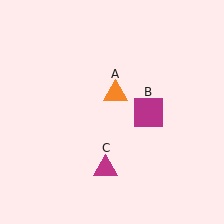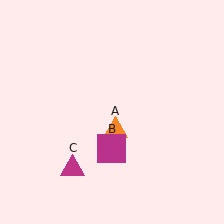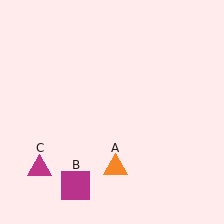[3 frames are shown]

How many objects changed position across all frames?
3 objects changed position: orange triangle (object A), magenta square (object B), magenta triangle (object C).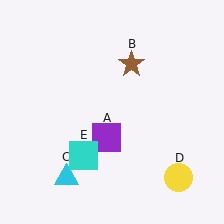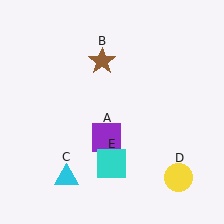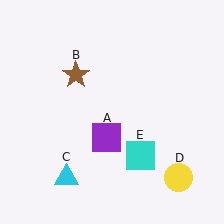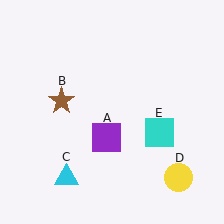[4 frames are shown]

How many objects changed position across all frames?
2 objects changed position: brown star (object B), cyan square (object E).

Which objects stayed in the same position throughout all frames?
Purple square (object A) and cyan triangle (object C) and yellow circle (object D) remained stationary.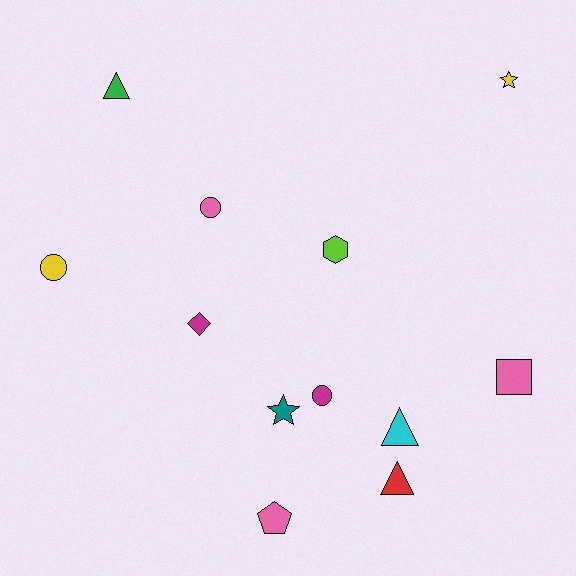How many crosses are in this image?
There are no crosses.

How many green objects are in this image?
There is 1 green object.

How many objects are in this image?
There are 12 objects.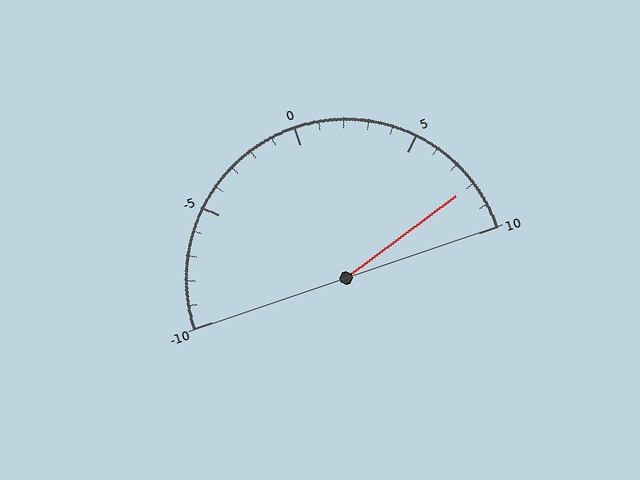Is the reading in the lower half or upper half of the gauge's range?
The reading is in the upper half of the range (-10 to 10).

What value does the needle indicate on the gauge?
The needle indicates approximately 8.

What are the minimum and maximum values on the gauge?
The gauge ranges from -10 to 10.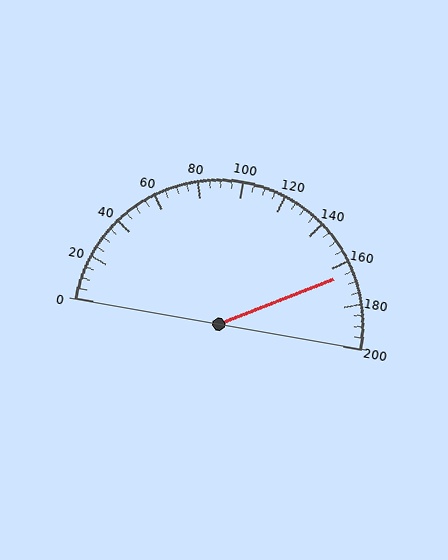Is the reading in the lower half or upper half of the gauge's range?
The reading is in the upper half of the range (0 to 200).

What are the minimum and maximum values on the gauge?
The gauge ranges from 0 to 200.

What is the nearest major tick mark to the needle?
The nearest major tick mark is 160.